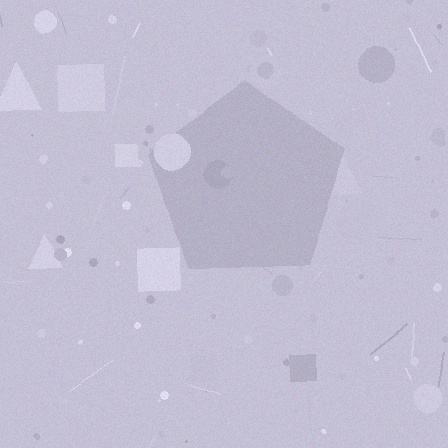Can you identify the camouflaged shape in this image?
The camouflaged shape is a pentagon.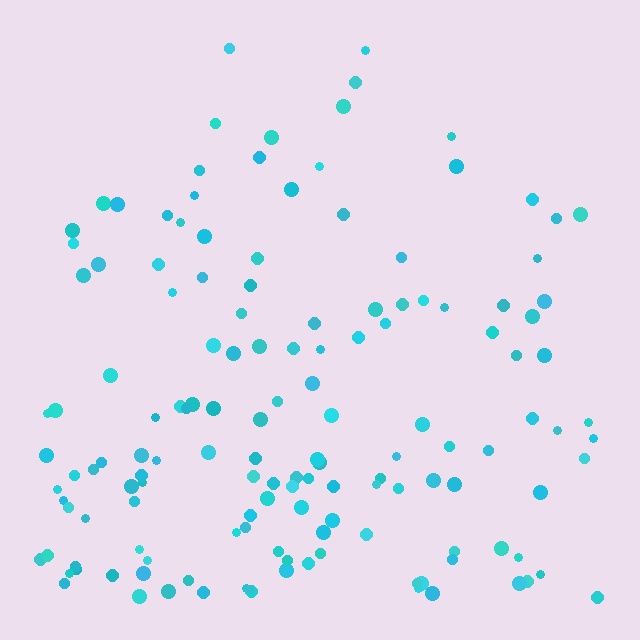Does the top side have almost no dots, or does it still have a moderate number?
Still a moderate number, just noticeably fewer than the bottom.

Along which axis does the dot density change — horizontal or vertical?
Vertical.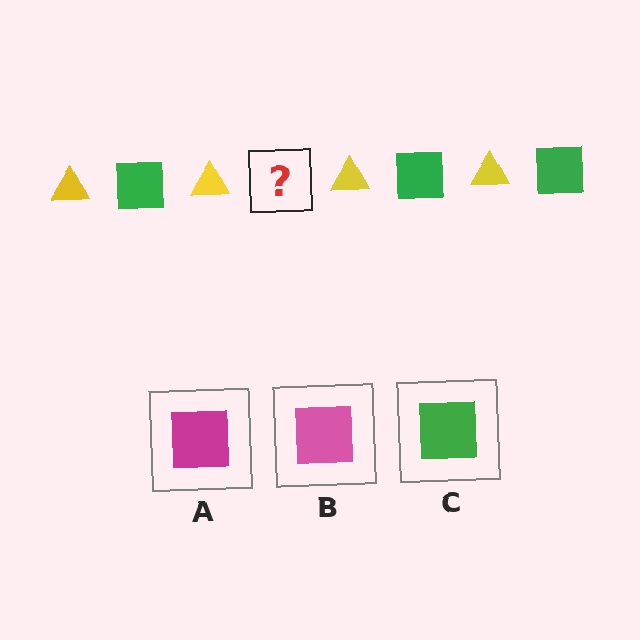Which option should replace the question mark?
Option C.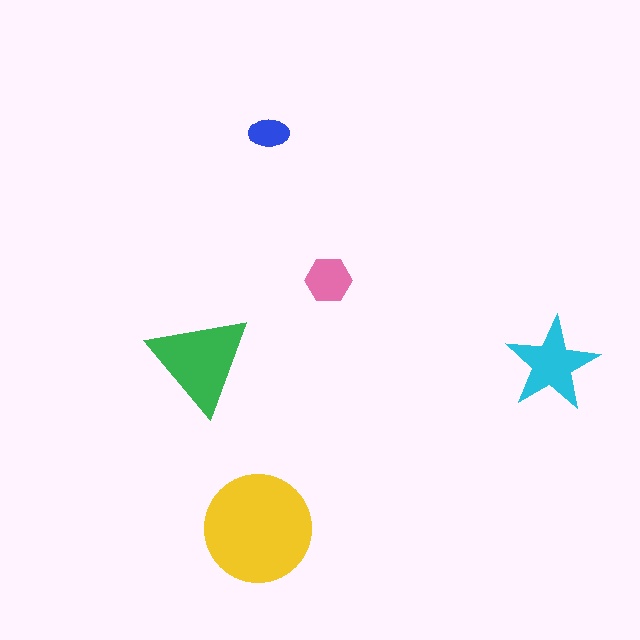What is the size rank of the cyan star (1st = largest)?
3rd.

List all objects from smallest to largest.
The blue ellipse, the pink hexagon, the cyan star, the green triangle, the yellow circle.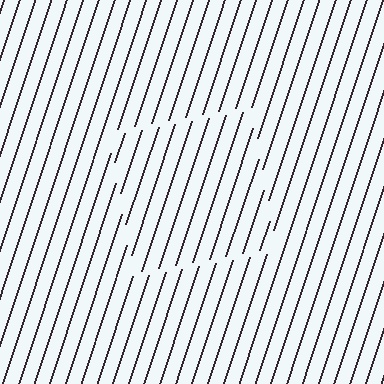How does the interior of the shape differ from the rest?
The interior of the shape contains the same grating, shifted by half a period — the contour is defined by the phase discontinuity where line-ends from the inner and outer gratings abut.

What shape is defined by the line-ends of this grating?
An illusory square. The interior of the shape contains the same grating, shifted by half a period — the contour is defined by the phase discontinuity where line-ends from the inner and outer gratings abut.